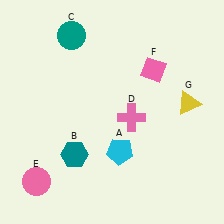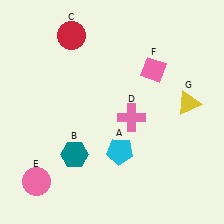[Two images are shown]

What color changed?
The circle (C) changed from teal in Image 1 to red in Image 2.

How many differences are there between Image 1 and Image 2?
There is 1 difference between the two images.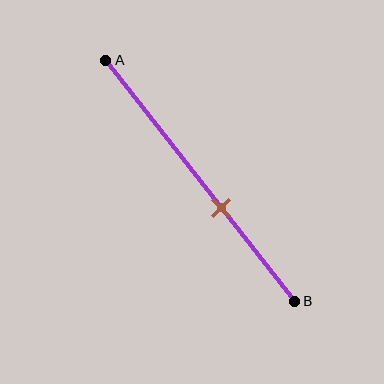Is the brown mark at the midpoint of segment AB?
No, the mark is at about 60% from A, not at the 50% midpoint.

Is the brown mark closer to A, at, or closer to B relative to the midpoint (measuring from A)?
The brown mark is closer to point B than the midpoint of segment AB.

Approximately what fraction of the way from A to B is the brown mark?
The brown mark is approximately 60% of the way from A to B.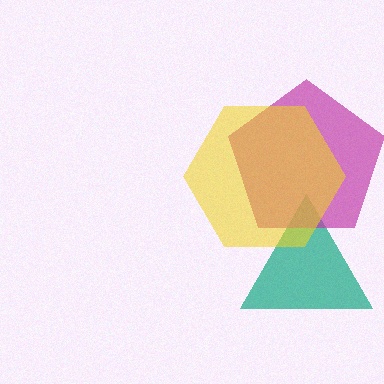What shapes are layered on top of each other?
The layered shapes are: a teal triangle, a magenta pentagon, a yellow hexagon.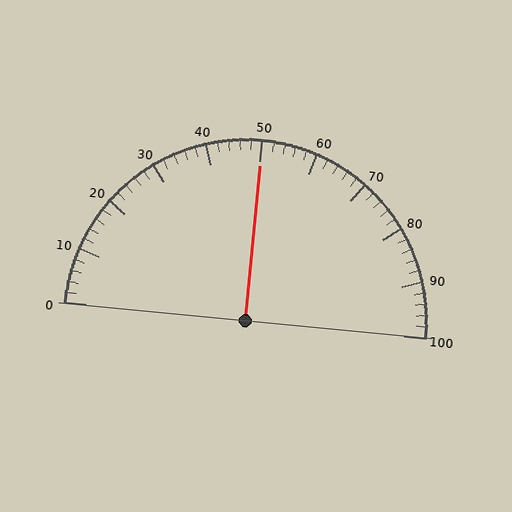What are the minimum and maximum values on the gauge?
The gauge ranges from 0 to 100.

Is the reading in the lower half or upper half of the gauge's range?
The reading is in the upper half of the range (0 to 100).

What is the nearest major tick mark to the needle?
The nearest major tick mark is 50.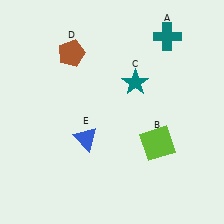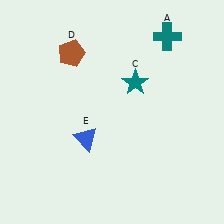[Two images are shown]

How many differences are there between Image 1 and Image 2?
There is 1 difference between the two images.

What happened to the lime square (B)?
The lime square (B) was removed in Image 2. It was in the bottom-right area of Image 1.